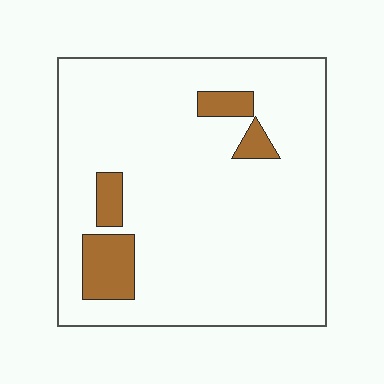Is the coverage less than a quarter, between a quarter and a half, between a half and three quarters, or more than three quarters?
Less than a quarter.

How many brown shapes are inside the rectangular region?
4.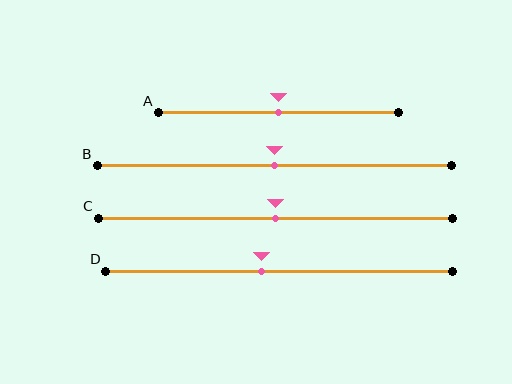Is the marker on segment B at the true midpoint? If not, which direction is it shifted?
Yes, the marker on segment B is at the true midpoint.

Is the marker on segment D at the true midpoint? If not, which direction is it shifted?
No, the marker on segment D is shifted to the left by about 5% of the segment length.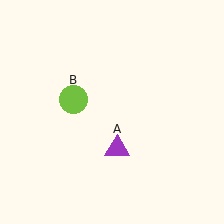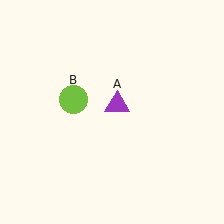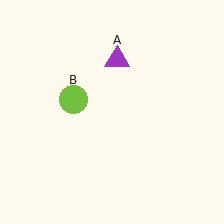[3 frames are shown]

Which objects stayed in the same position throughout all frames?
Lime circle (object B) remained stationary.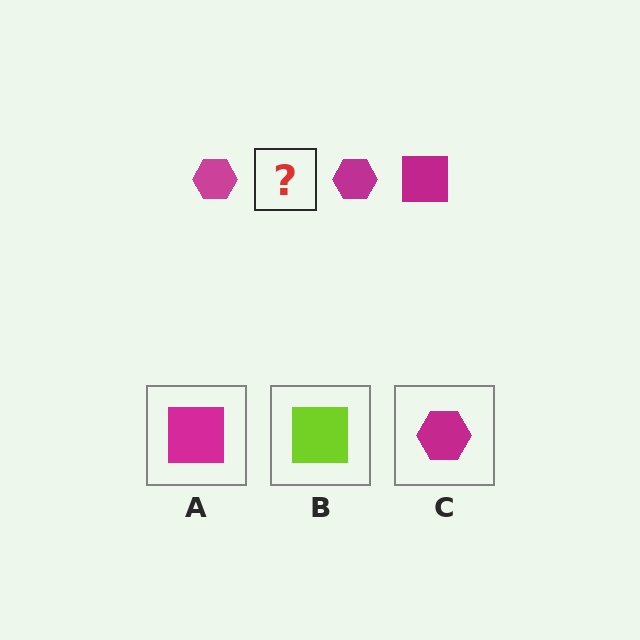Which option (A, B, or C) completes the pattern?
A.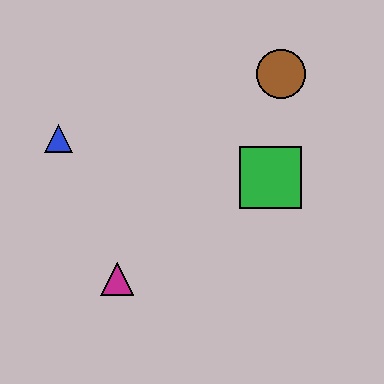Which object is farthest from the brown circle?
The magenta triangle is farthest from the brown circle.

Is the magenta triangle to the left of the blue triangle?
No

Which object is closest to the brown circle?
The green square is closest to the brown circle.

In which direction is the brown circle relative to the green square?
The brown circle is above the green square.